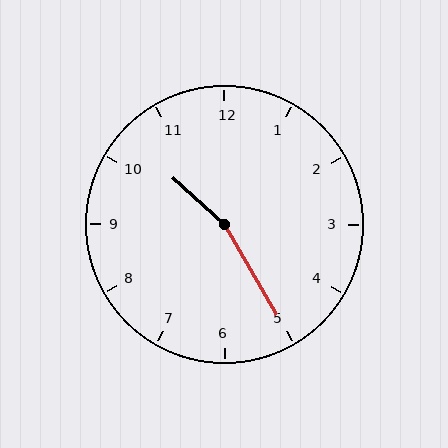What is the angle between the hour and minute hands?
Approximately 162 degrees.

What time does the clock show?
10:25.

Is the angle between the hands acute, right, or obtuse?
It is obtuse.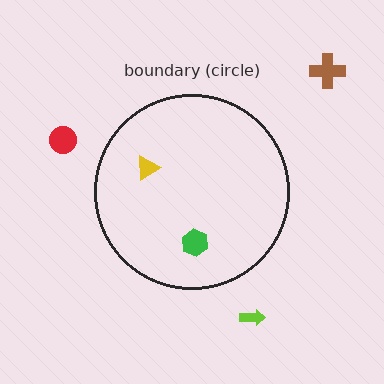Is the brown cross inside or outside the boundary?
Outside.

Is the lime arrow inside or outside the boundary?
Outside.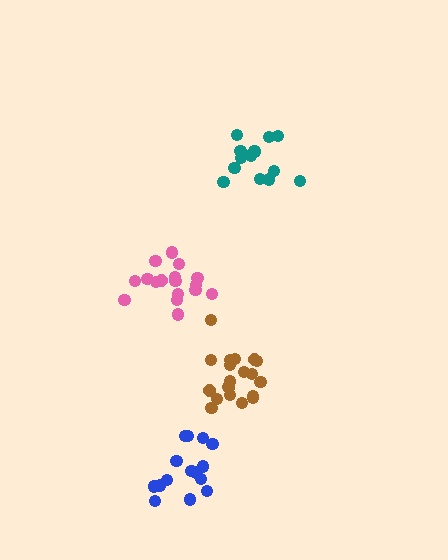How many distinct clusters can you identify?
There are 4 distinct clusters.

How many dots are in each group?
Group 1: 14 dots, Group 2: 20 dots, Group 3: 15 dots, Group 4: 17 dots (66 total).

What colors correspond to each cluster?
The clusters are colored: teal, brown, blue, pink.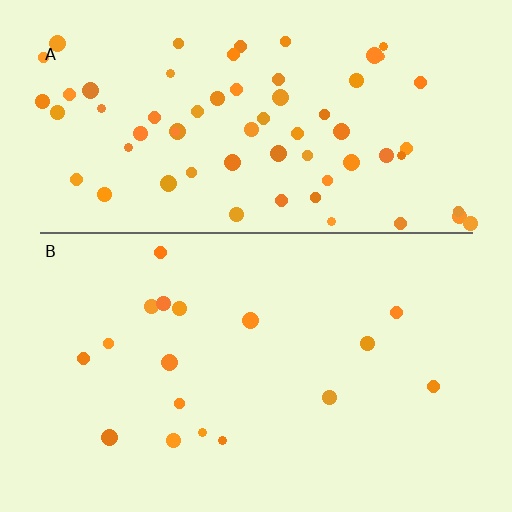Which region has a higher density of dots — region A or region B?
A (the top).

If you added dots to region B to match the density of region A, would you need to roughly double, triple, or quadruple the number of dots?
Approximately quadruple.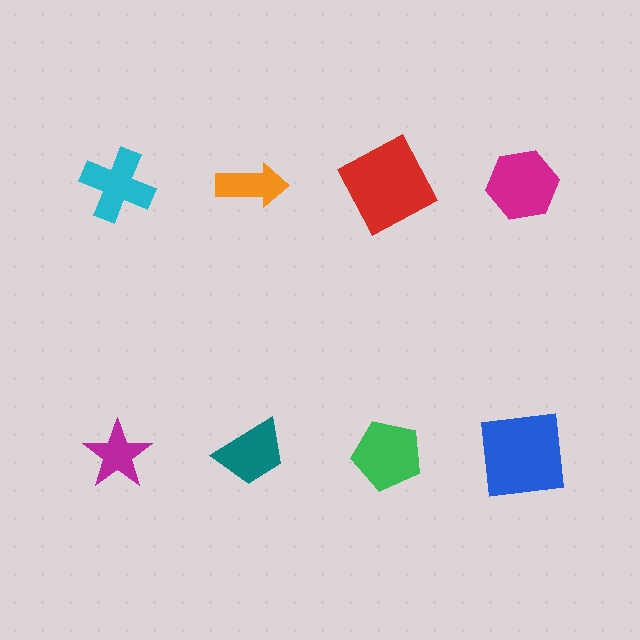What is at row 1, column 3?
A red square.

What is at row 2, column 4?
A blue square.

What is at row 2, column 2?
A teal trapezoid.